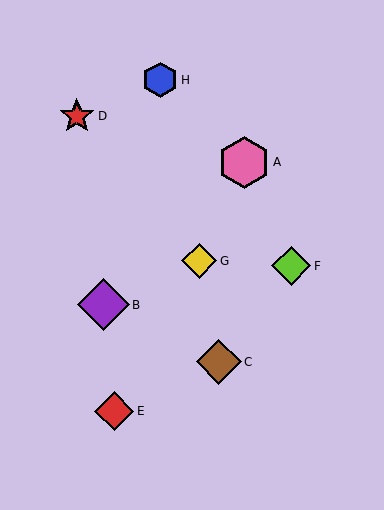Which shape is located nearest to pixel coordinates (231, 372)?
The brown diamond (labeled C) at (219, 362) is nearest to that location.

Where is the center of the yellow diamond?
The center of the yellow diamond is at (199, 261).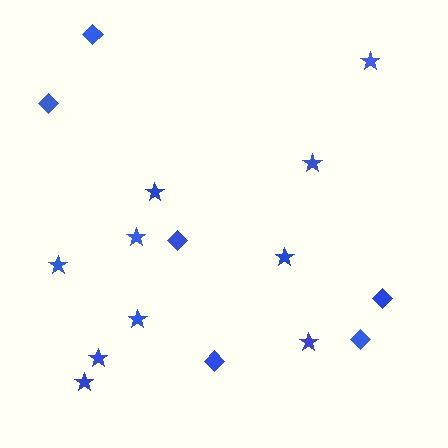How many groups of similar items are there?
There are 2 groups: one group of diamonds (6) and one group of stars (10).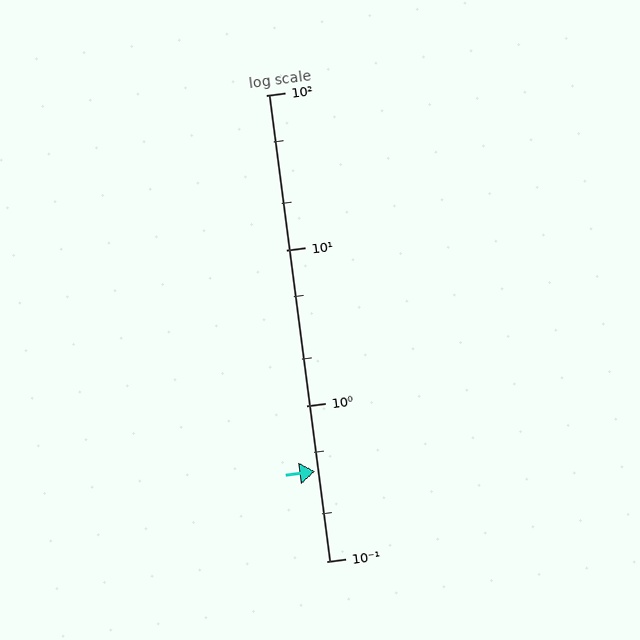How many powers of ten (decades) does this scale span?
The scale spans 3 decades, from 0.1 to 100.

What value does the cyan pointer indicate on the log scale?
The pointer indicates approximately 0.38.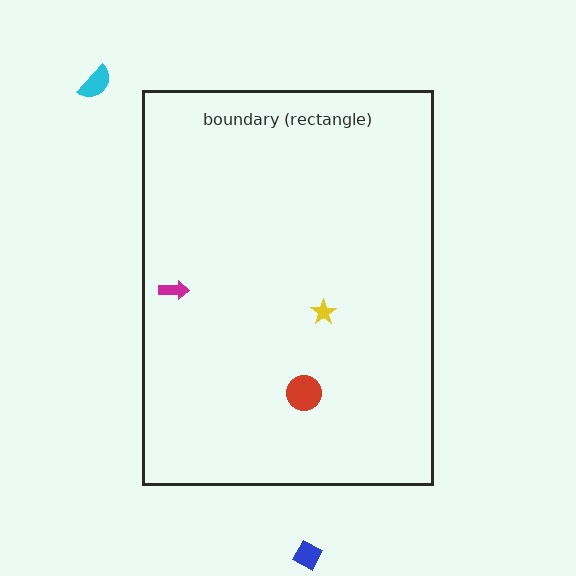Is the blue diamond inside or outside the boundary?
Outside.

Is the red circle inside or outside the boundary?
Inside.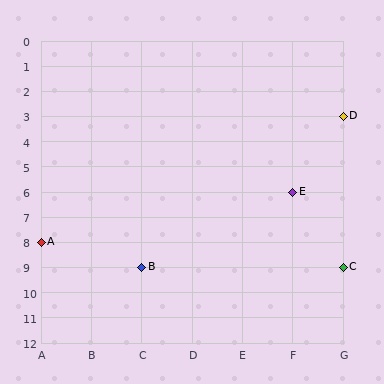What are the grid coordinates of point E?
Point E is at grid coordinates (F, 6).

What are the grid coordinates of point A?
Point A is at grid coordinates (A, 8).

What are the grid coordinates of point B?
Point B is at grid coordinates (C, 9).